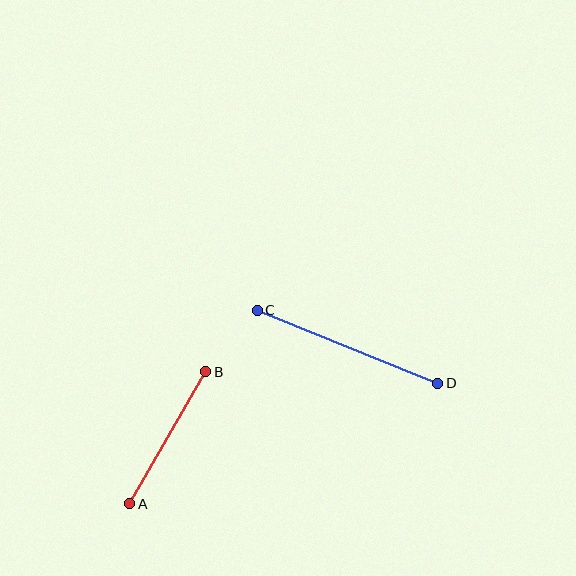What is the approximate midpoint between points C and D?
The midpoint is at approximately (348, 347) pixels.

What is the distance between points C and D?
The distance is approximately 195 pixels.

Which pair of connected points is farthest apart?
Points C and D are farthest apart.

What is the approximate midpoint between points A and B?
The midpoint is at approximately (168, 438) pixels.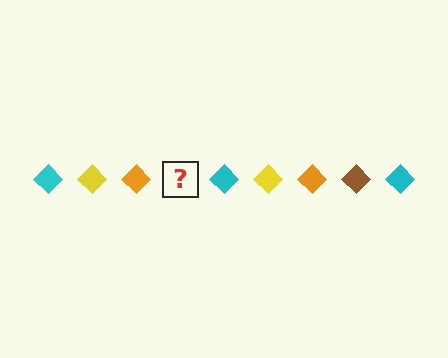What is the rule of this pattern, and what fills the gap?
The rule is that the pattern cycles through cyan, yellow, orange, brown diamonds. The gap should be filled with a brown diamond.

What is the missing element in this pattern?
The missing element is a brown diamond.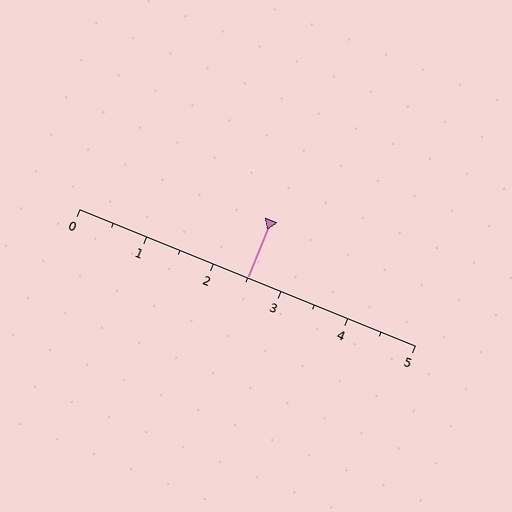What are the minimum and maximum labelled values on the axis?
The axis runs from 0 to 5.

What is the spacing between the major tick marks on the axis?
The major ticks are spaced 1 apart.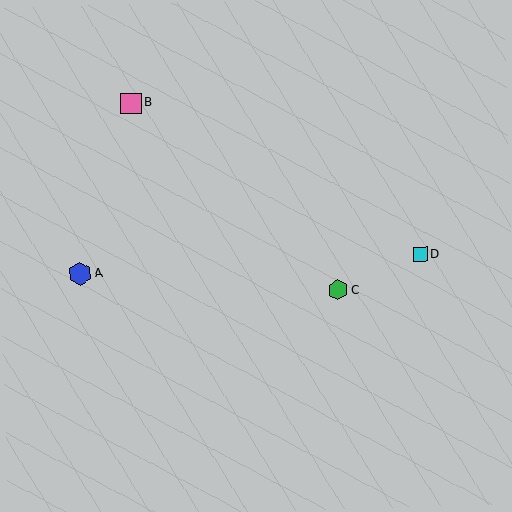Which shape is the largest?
The blue hexagon (labeled A) is the largest.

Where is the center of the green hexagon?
The center of the green hexagon is at (338, 290).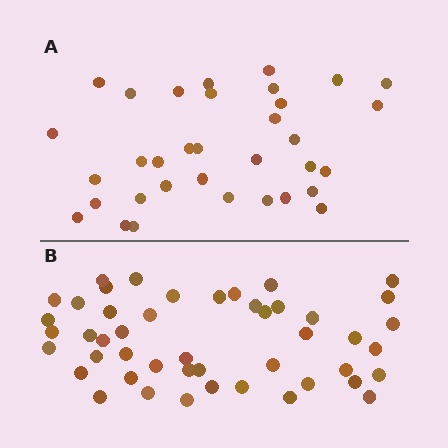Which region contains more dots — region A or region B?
Region B (the bottom region) has more dots.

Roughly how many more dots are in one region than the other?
Region B has approximately 15 more dots than region A.